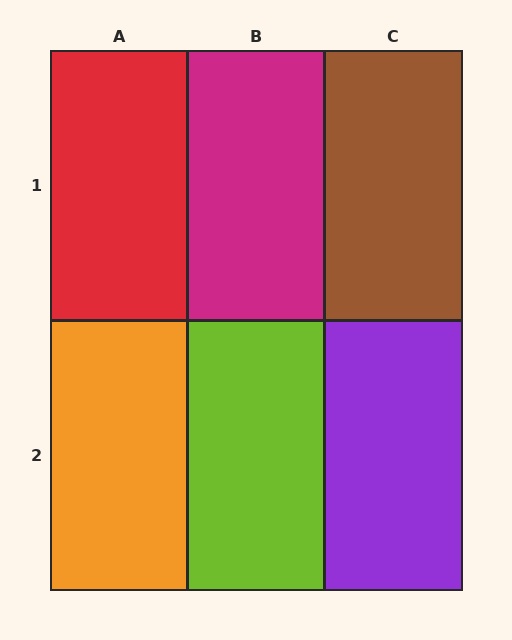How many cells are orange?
1 cell is orange.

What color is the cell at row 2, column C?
Purple.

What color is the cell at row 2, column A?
Orange.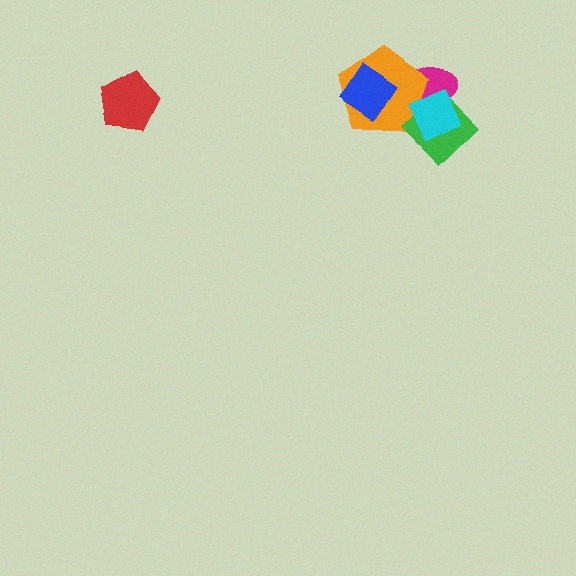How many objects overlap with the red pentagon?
0 objects overlap with the red pentagon.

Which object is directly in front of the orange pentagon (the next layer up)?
The blue diamond is directly in front of the orange pentagon.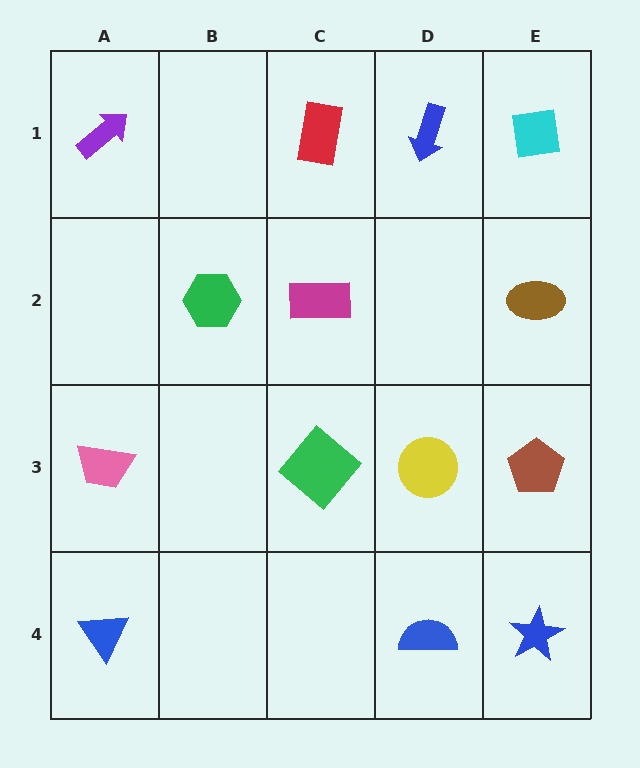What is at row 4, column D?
A blue semicircle.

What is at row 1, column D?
A blue arrow.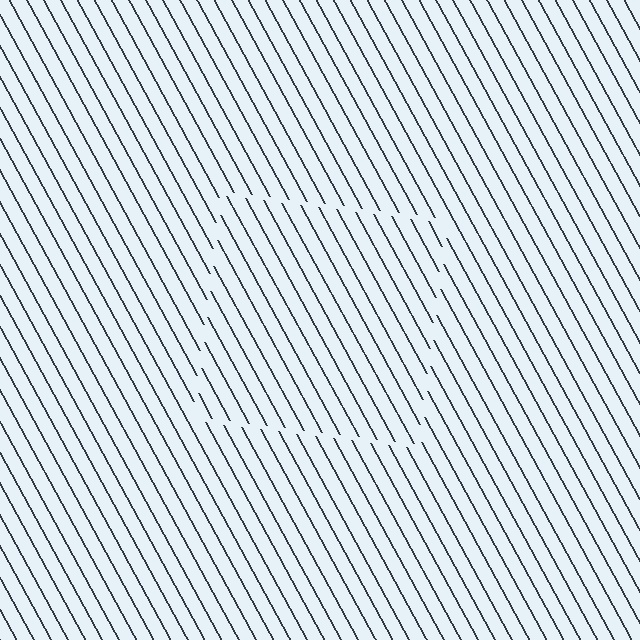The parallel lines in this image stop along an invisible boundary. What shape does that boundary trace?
An illusory square. The interior of the shape contains the same grating, shifted by half a period — the contour is defined by the phase discontinuity where line-ends from the inner and outer gratings abut.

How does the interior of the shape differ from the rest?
The interior of the shape contains the same grating, shifted by half a period — the contour is defined by the phase discontinuity where line-ends from the inner and outer gratings abut.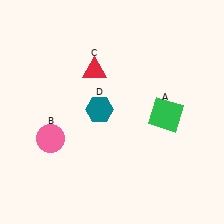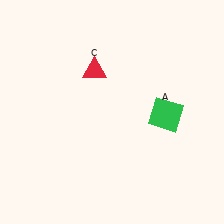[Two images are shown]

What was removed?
The teal hexagon (D), the pink circle (B) were removed in Image 2.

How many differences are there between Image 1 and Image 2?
There are 2 differences between the two images.